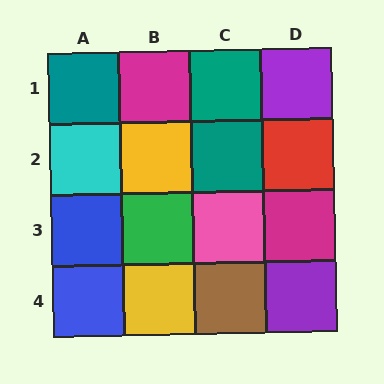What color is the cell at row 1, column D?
Purple.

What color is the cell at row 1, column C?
Teal.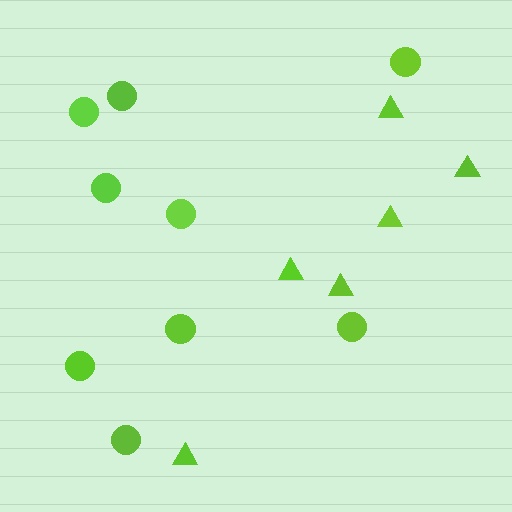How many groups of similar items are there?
There are 2 groups: one group of circles (9) and one group of triangles (6).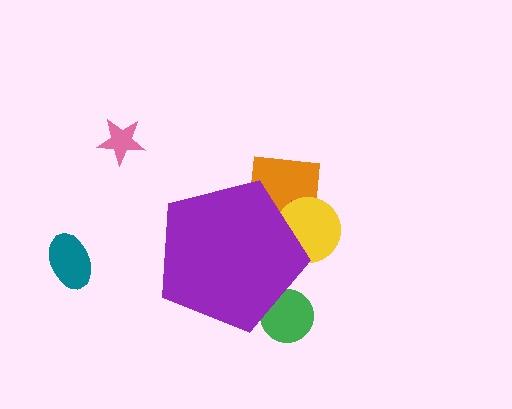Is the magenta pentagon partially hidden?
Yes, the magenta pentagon is partially hidden behind the purple pentagon.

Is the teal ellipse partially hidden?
No, the teal ellipse is fully visible.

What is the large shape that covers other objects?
A purple pentagon.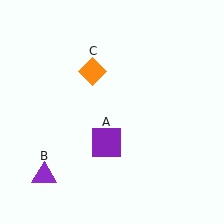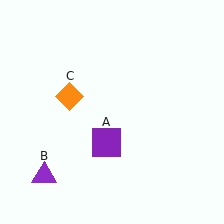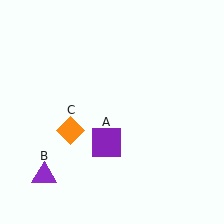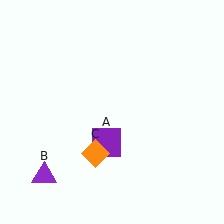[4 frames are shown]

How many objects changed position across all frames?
1 object changed position: orange diamond (object C).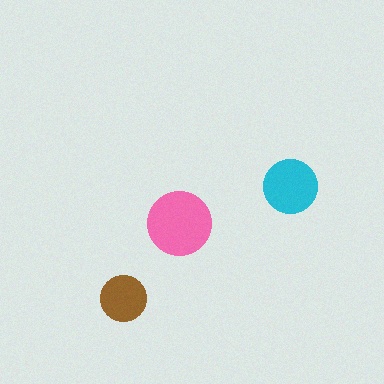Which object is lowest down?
The brown circle is bottommost.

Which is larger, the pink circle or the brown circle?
The pink one.